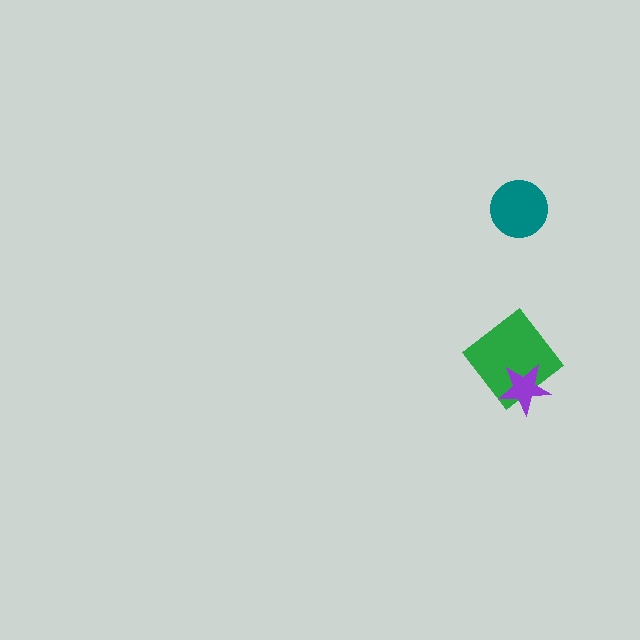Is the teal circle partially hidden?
No, no other shape covers it.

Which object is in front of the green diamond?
The purple star is in front of the green diamond.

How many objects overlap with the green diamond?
1 object overlaps with the green diamond.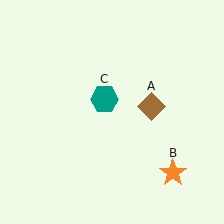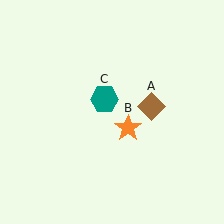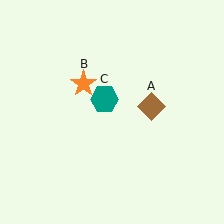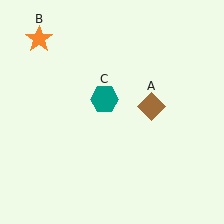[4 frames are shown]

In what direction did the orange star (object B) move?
The orange star (object B) moved up and to the left.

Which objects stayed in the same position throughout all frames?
Brown diamond (object A) and teal hexagon (object C) remained stationary.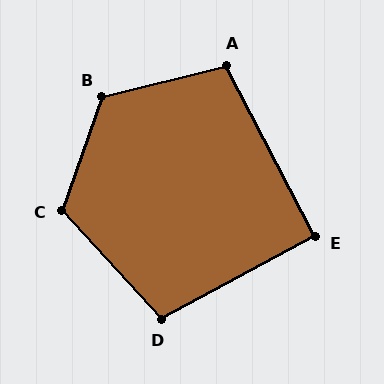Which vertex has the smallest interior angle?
E, at approximately 91 degrees.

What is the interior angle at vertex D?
Approximately 104 degrees (obtuse).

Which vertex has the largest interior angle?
B, at approximately 124 degrees.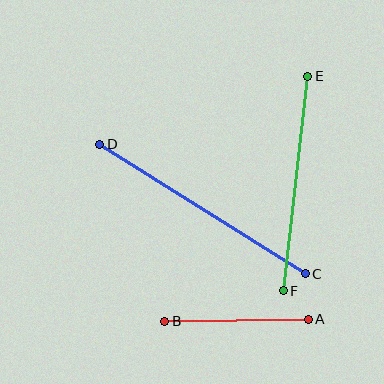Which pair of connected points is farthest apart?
Points C and D are farthest apart.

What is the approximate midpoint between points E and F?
The midpoint is at approximately (296, 183) pixels.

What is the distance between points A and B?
The distance is approximately 143 pixels.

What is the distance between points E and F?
The distance is approximately 216 pixels.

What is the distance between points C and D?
The distance is approximately 243 pixels.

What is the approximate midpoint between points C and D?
The midpoint is at approximately (202, 209) pixels.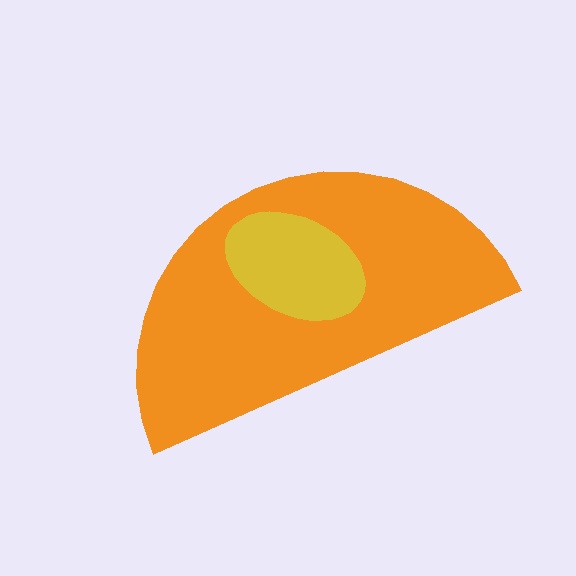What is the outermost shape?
The orange semicircle.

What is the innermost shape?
The yellow ellipse.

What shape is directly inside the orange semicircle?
The yellow ellipse.